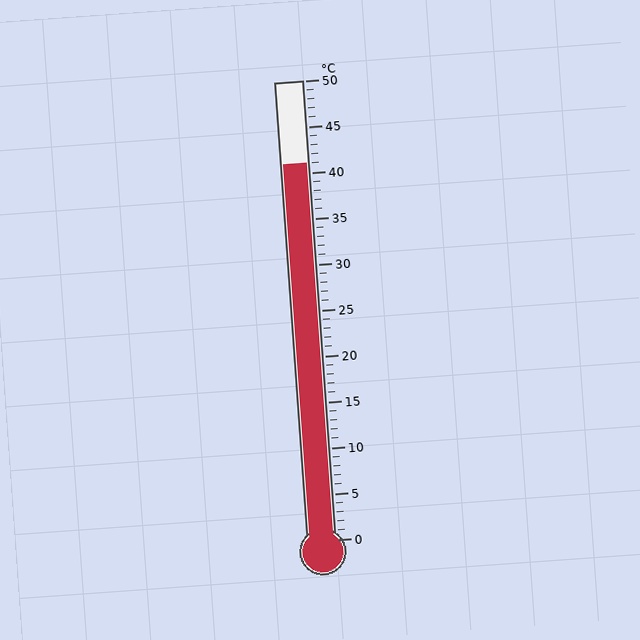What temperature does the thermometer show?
The thermometer shows approximately 41°C.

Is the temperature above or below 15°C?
The temperature is above 15°C.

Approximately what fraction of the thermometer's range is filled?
The thermometer is filled to approximately 80% of its range.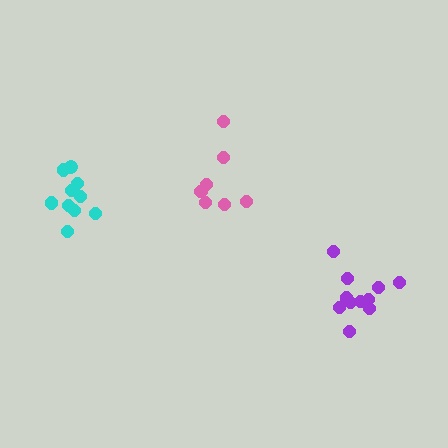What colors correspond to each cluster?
The clusters are colored: purple, pink, cyan.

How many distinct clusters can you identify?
There are 3 distinct clusters.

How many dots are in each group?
Group 1: 11 dots, Group 2: 7 dots, Group 3: 10 dots (28 total).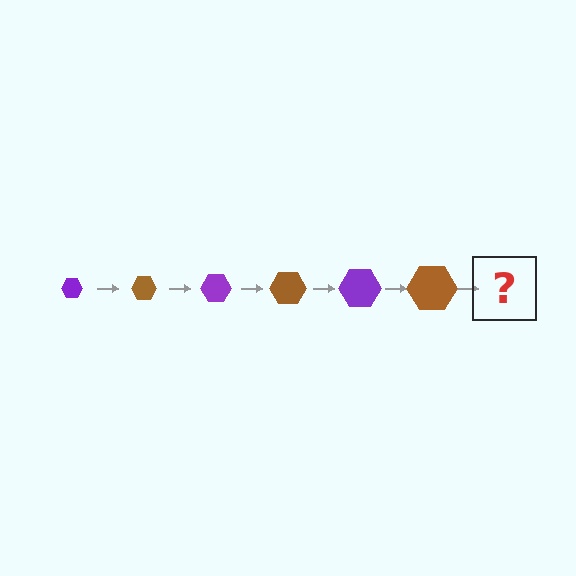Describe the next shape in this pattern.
It should be a purple hexagon, larger than the previous one.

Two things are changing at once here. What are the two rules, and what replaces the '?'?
The two rules are that the hexagon grows larger each step and the color cycles through purple and brown. The '?' should be a purple hexagon, larger than the previous one.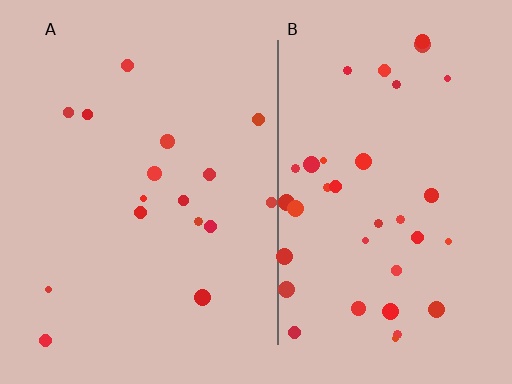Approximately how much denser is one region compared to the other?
Approximately 2.3× — region B over region A.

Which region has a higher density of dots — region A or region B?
B (the right).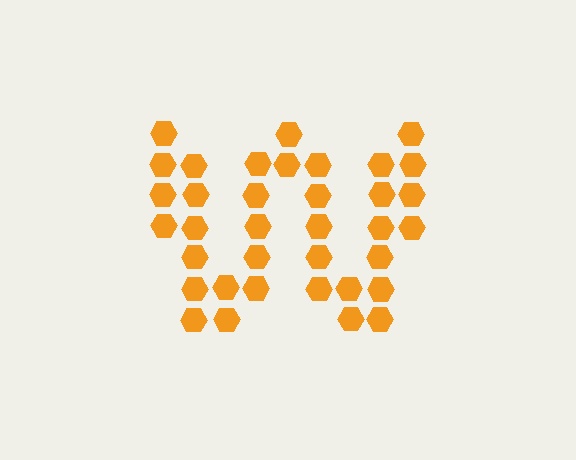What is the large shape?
The large shape is the letter W.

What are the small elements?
The small elements are hexagons.